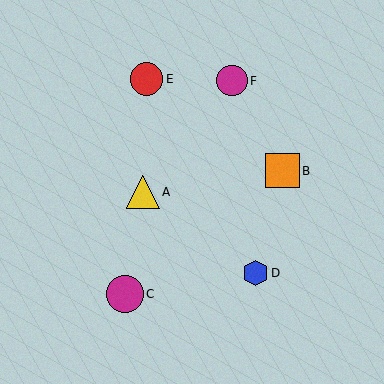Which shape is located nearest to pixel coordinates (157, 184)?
The yellow triangle (labeled A) at (143, 192) is nearest to that location.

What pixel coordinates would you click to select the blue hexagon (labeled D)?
Click at (256, 273) to select the blue hexagon D.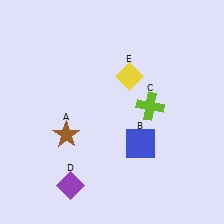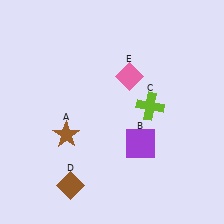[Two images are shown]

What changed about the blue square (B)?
In Image 1, B is blue. In Image 2, it changed to purple.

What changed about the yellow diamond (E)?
In Image 1, E is yellow. In Image 2, it changed to pink.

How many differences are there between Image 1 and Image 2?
There are 3 differences between the two images.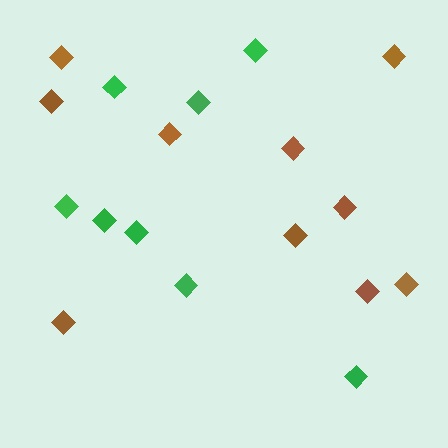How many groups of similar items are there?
There are 2 groups: one group of green diamonds (8) and one group of brown diamonds (10).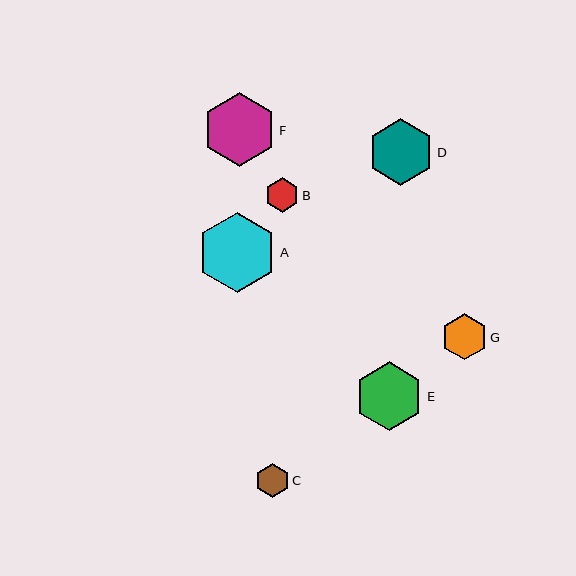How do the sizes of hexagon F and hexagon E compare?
Hexagon F and hexagon E are approximately the same size.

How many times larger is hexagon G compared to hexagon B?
Hexagon G is approximately 1.3 times the size of hexagon B.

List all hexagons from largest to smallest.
From largest to smallest: A, F, E, D, G, B, C.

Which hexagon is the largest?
Hexagon A is the largest with a size of approximately 80 pixels.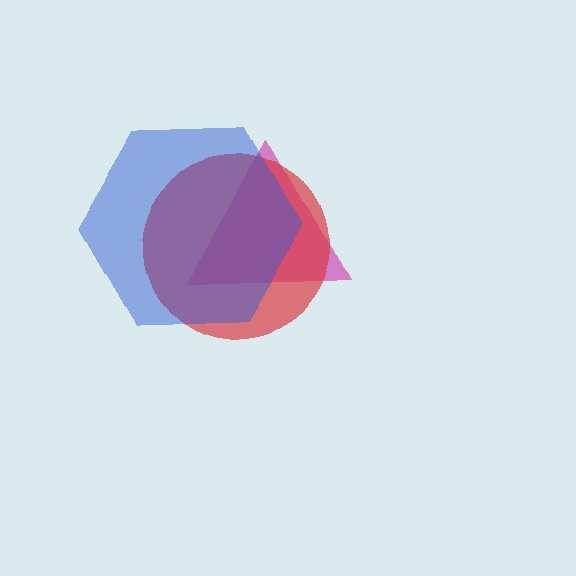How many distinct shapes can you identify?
There are 3 distinct shapes: a magenta triangle, a red circle, a blue hexagon.